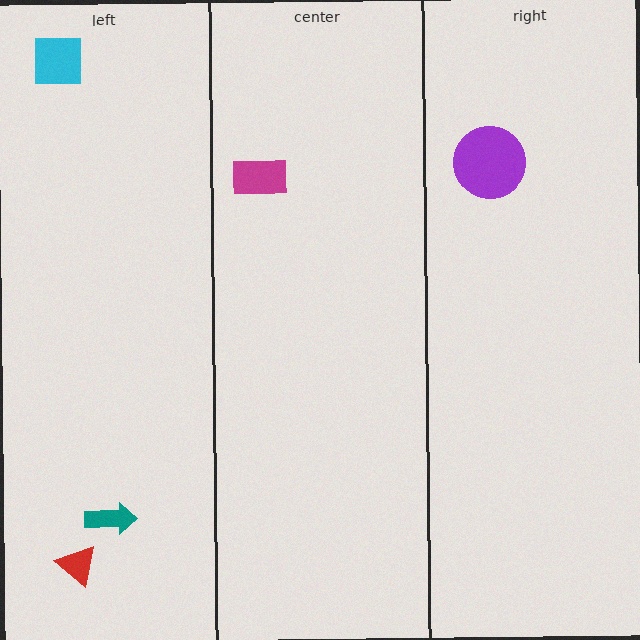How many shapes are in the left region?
3.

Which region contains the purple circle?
The right region.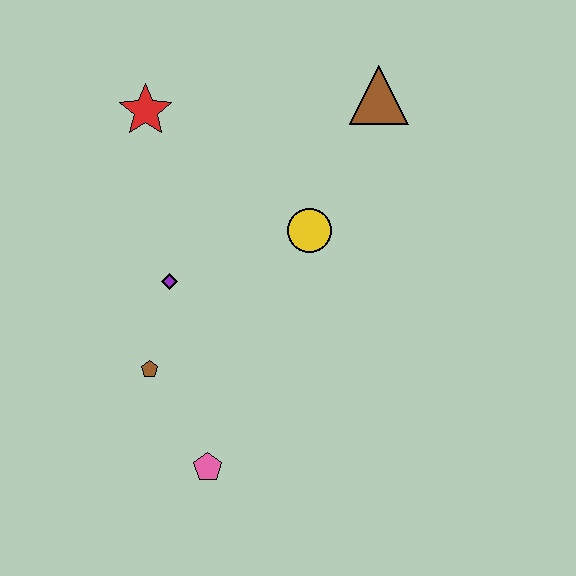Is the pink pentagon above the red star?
No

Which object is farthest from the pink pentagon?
The brown triangle is farthest from the pink pentagon.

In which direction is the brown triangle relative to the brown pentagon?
The brown triangle is above the brown pentagon.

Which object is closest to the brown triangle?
The yellow circle is closest to the brown triangle.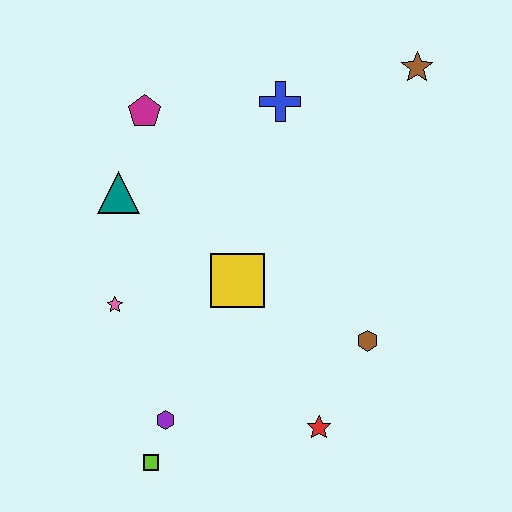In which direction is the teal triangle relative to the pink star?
The teal triangle is above the pink star.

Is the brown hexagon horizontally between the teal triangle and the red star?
No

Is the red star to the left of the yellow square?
No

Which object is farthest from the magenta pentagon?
The red star is farthest from the magenta pentagon.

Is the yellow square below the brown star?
Yes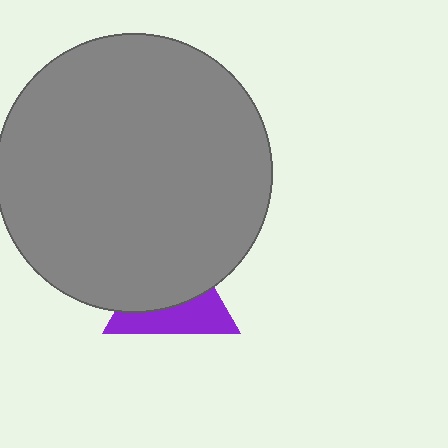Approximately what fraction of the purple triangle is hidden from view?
Roughly 59% of the purple triangle is hidden behind the gray circle.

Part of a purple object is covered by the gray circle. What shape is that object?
It is a triangle.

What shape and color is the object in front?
The object in front is a gray circle.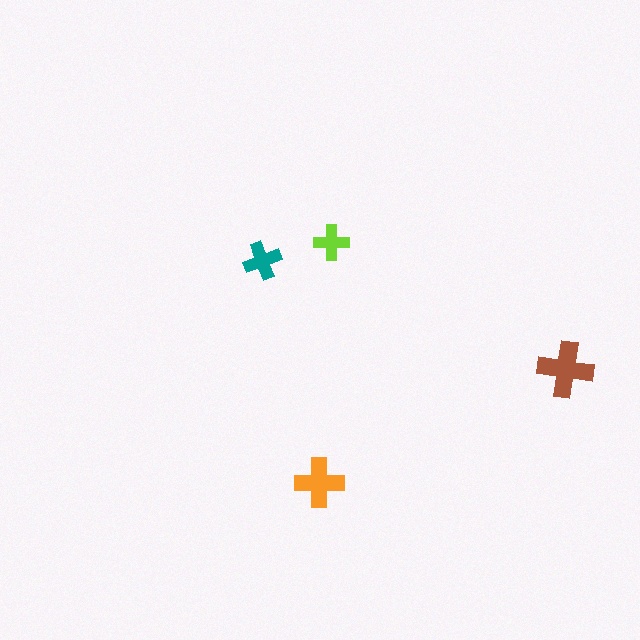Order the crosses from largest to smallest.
the brown one, the orange one, the teal one, the lime one.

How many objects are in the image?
There are 4 objects in the image.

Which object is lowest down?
The orange cross is bottommost.